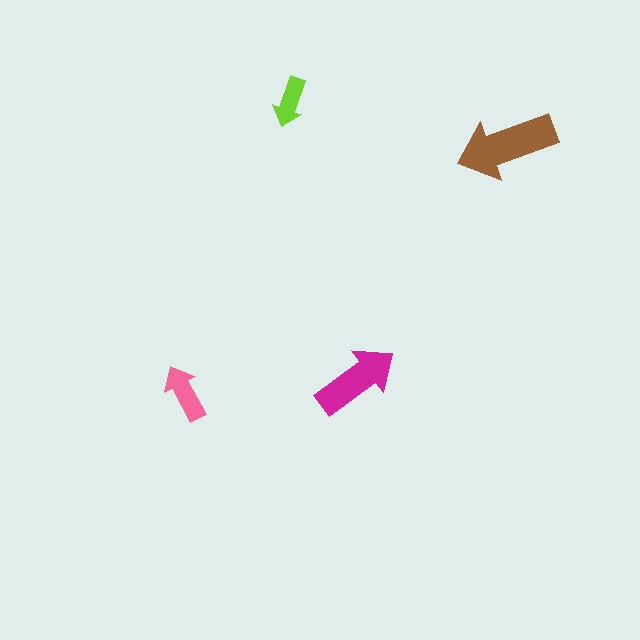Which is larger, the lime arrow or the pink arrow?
The pink one.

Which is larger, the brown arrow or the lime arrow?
The brown one.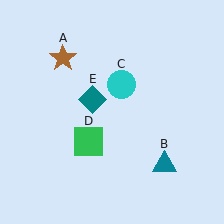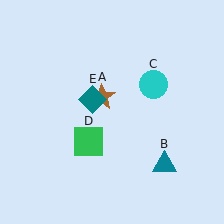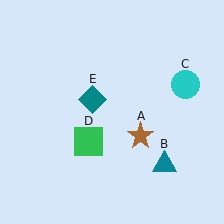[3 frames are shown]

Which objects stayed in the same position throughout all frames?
Teal triangle (object B) and green square (object D) and teal diamond (object E) remained stationary.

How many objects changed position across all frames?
2 objects changed position: brown star (object A), cyan circle (object C).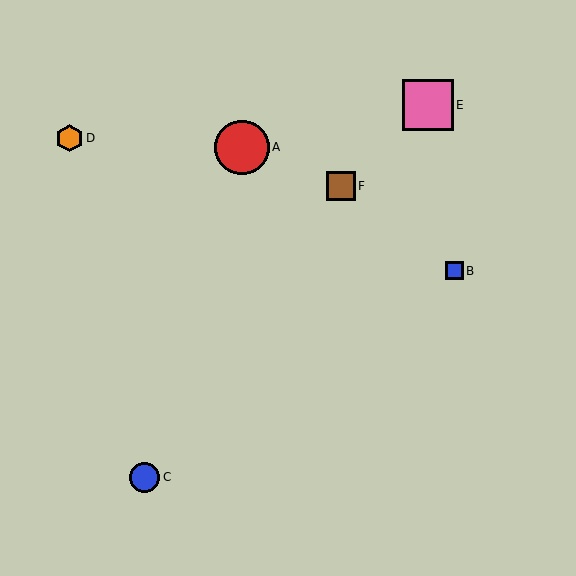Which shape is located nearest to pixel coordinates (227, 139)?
The red circle (labeled A) at (242, 147) is nearest to that location.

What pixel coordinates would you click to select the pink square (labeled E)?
Click at (428, 105) to select the pink square E.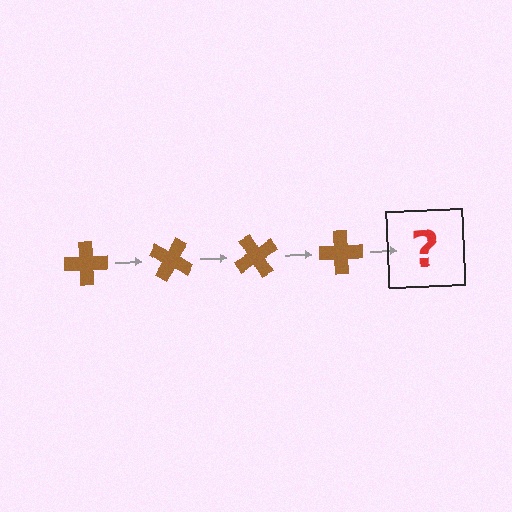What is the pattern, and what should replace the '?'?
The pattern is that the cross rotates 30 degrees each step. The '?' should be a brown cross rotated 120 degrees.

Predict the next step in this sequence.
The next step is a brown cross rotated 120 degrees.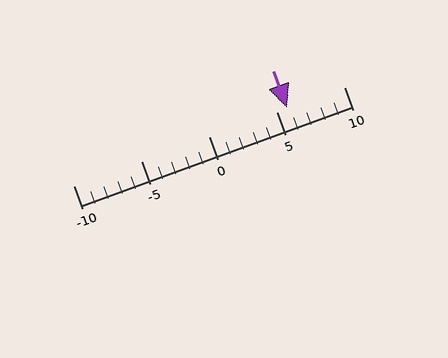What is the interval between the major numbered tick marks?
The major tick marks are spaced 5 units apart.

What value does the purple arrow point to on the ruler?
The purple arrow points to approximately 6.